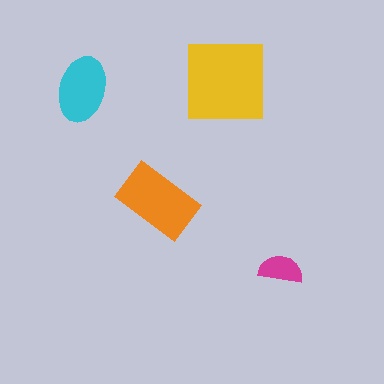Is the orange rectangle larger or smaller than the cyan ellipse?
Larger.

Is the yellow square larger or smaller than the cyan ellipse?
Larger.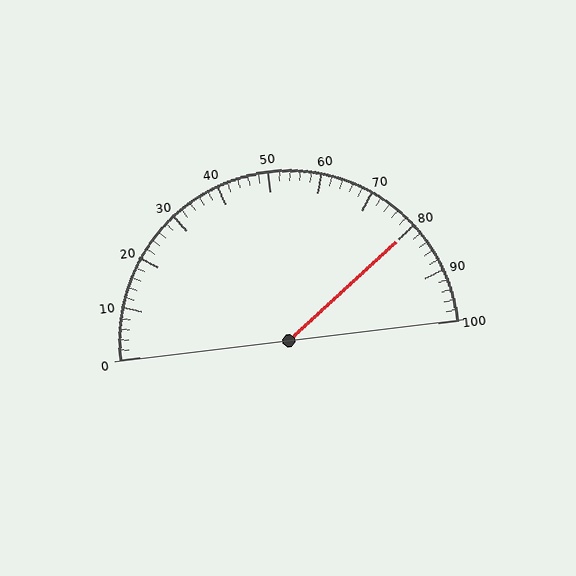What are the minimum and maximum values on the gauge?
The gauge ranges from 0 to 100.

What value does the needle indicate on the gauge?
The needle indicates approximately 80.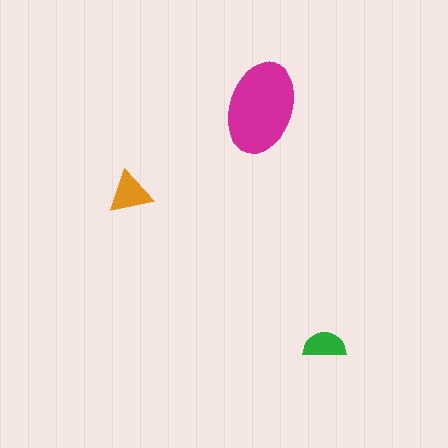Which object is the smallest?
The green semicircle.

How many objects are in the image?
There are 3 objects in the image.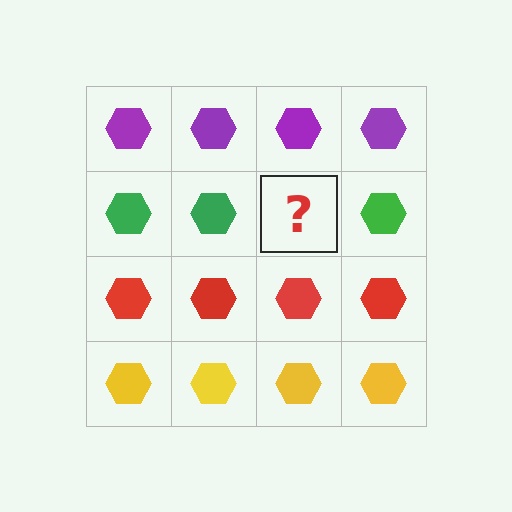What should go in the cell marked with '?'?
The missing cell should contain a green hexagon.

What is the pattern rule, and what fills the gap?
The rule is that each row has a consistent color. The gap should be filled with a green hexagon.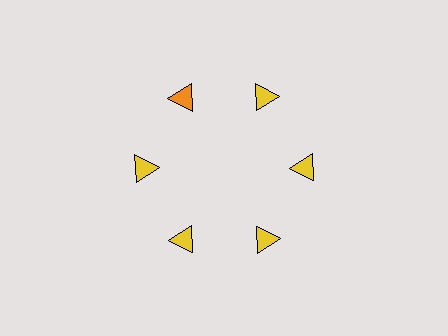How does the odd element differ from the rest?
It has a different color: orange instead of yellow.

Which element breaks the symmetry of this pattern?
The orange triangle at roughly the 11 o'clock position breaks the symmetry. All other shapes are yellow triangles.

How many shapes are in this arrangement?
There are 6 shapes arranged in a ring pattern.